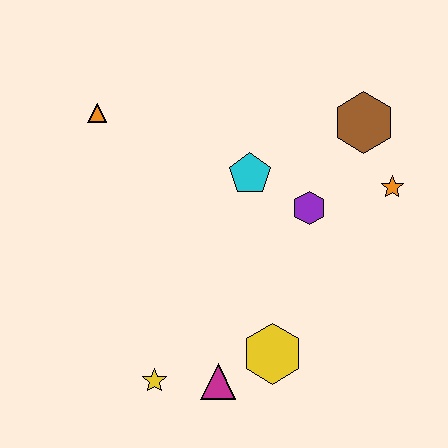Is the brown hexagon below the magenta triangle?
No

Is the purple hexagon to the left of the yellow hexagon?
No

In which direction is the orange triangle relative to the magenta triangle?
The orange triangle is above the magenta triangle.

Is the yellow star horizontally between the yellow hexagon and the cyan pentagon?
No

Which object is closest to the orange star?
The brown hexagon is closest to the orange star.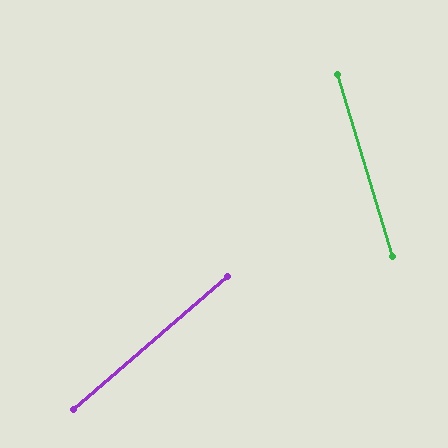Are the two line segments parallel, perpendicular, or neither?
Neither parallel nor perpendicular — they differ by about 66°.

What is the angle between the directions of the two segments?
Approximately 66 degrees.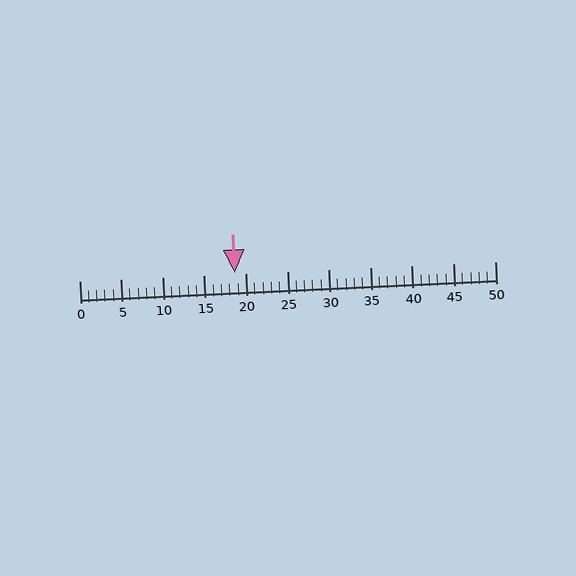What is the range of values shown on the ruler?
The ruler shows values from 0 to 50.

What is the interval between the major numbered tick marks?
The major tick marks are spaced 5 units apart.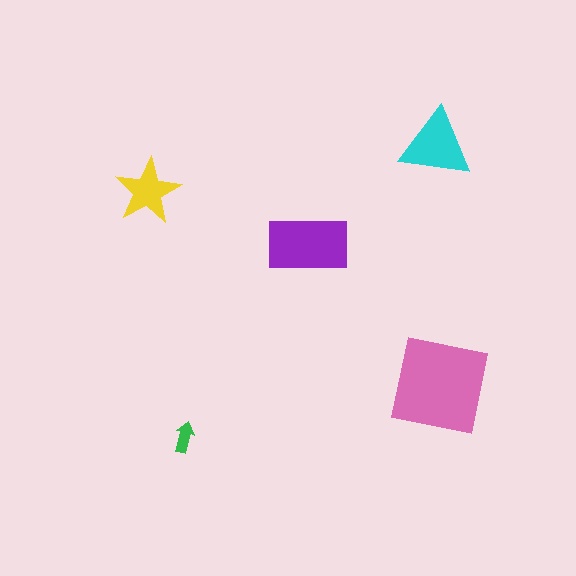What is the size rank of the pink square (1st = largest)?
1st.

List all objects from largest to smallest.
The pink square, the purple rectangle, the cyan triangle, the yellow star, the green arrow.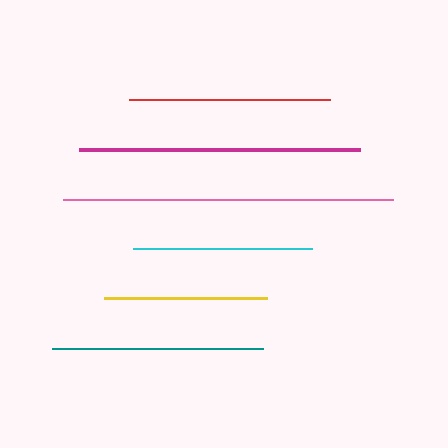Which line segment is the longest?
The pink line is the longest at approximately 331 pixels.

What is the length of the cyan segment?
The cyan segment is approximately 179 pixels long.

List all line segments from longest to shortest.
From longest to shortest: pink, magenta, teal, red, cyan, yellow.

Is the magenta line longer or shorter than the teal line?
The magenta line is longer than the teal line.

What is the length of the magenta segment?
The magenta segment is approximately 281 pixels long.